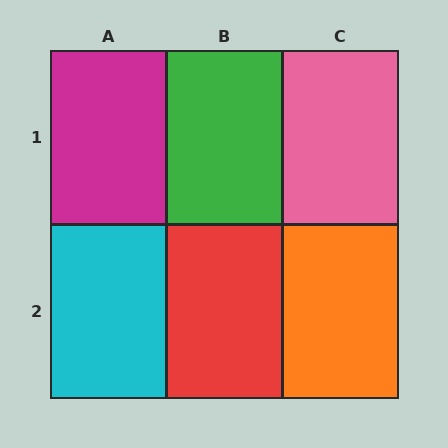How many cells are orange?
1 cell is orange.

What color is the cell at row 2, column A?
Cyan.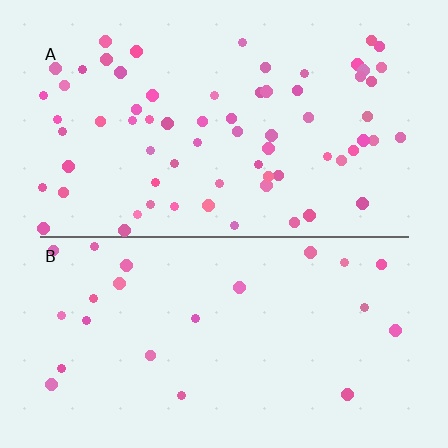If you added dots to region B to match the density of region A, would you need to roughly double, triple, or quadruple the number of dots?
Approximately triple.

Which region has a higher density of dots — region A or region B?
A (the top).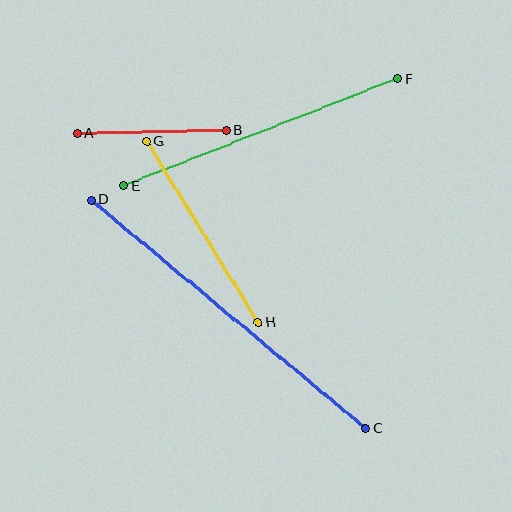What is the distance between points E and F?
The distance is approximately 294 pixels.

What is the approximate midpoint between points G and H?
The midpoint is at approximately (202, 232) pixels.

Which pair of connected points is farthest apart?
Points C and D are farthest apart.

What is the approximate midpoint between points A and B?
The midpoint is at approximately (152, 132) pixels.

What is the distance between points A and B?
The distance is approximately 149 pixels.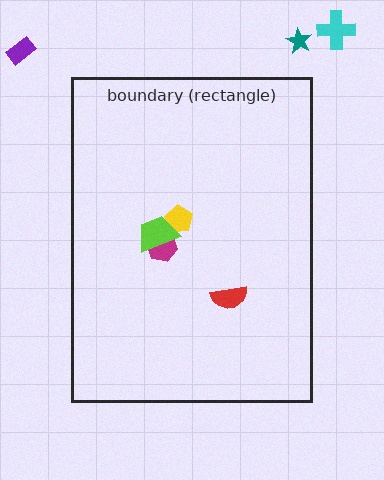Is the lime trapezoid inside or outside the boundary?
Inside.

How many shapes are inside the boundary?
4 inside, 3 outside.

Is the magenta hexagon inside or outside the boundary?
Inside.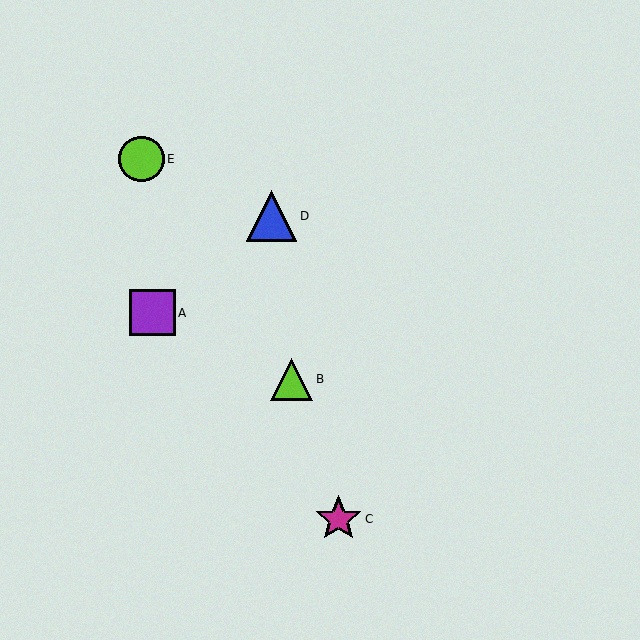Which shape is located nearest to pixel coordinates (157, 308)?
The purple square (labeled A) at (152, 313) is nearest to that location.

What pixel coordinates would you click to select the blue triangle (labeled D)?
Click at (271, 216) to select the blue triangle D.